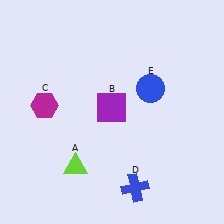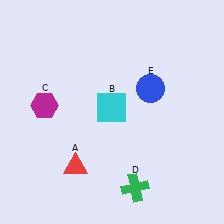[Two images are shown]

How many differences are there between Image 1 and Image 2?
There are 3 differences between the two images.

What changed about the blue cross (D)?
In Image 1, D is blue. In Image 2, it changed to green.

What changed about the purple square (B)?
In Image 1, B is purple. In Image 2, it changed to cyan.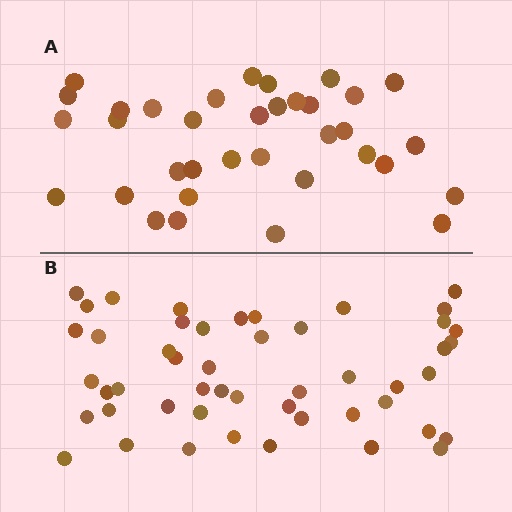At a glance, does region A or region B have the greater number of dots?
Region B (the bottom region) has more dots.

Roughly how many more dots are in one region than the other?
Region B has approximately 15 more dots than region A.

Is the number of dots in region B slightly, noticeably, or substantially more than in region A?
Region B has noticeably more, but not dramatically so. The ratio is roughly 1.4 to 1.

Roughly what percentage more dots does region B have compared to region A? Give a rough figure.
About 40% more.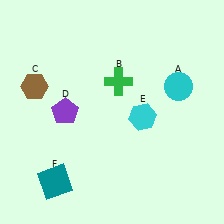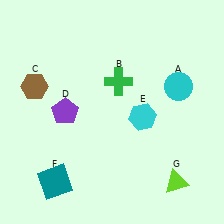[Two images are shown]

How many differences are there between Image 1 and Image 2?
There is 1 difference between the two images.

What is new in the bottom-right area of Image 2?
A lime triangle (G) was added in the bottom-right area of Image 2.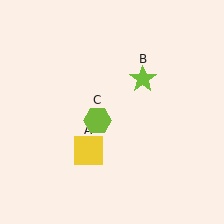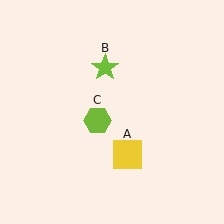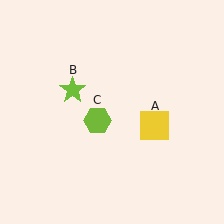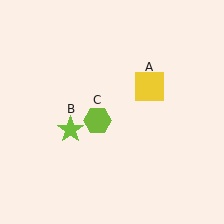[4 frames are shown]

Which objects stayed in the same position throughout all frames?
Lime hexagon (object C) remained stationary.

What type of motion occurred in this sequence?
The yellow square (object A), lime star (object B) rotated counterclockwise around the center of the scene.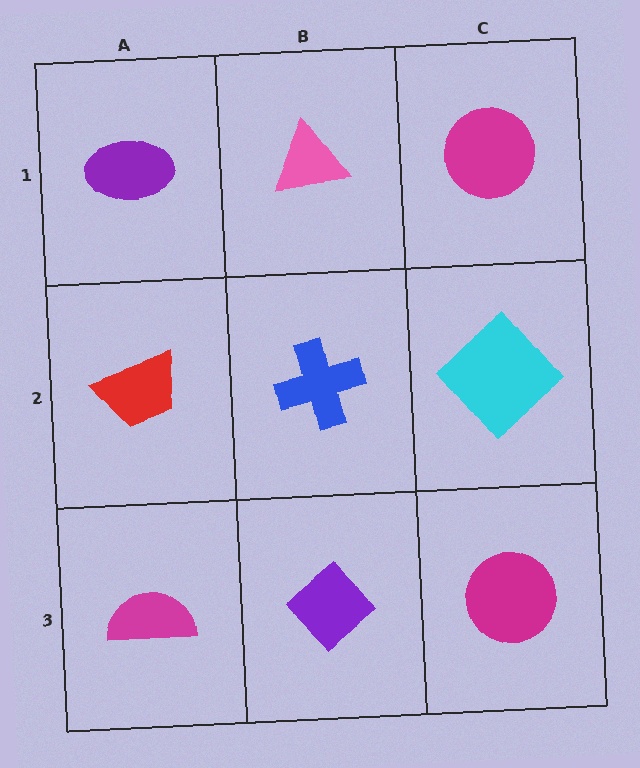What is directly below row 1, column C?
A cyan diamond.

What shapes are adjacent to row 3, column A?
A red trapezoid (row 2, column A), a purple diamond (row 3, column B).